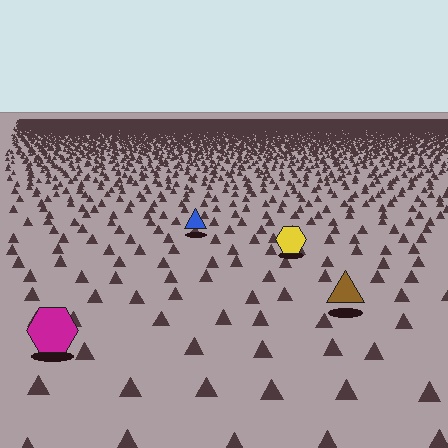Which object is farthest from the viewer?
The blue triangle is farthest from the viewer. It appears smaller and the ground texture around it is denser.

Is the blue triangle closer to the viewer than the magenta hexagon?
No. The magenta hexagon is closer — you can tell from the texture gradient: the ground texture is coarser near it.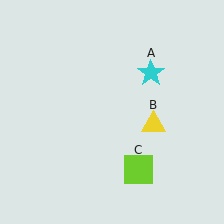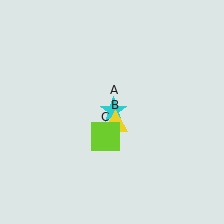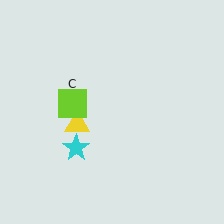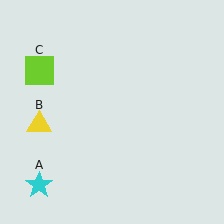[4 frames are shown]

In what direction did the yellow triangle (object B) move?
The yellow triangle (object B) moved left.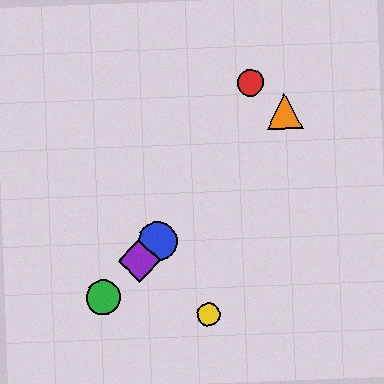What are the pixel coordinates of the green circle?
The green circle is at (103, 298).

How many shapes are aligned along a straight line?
4 shapes (the blue circle, the green circle, the purple diamond, the orange triangle) are aligned along a straight line.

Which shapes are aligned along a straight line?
The blue circle, the green circle, the purple diamond, the orange triangle are aligned along a straight line.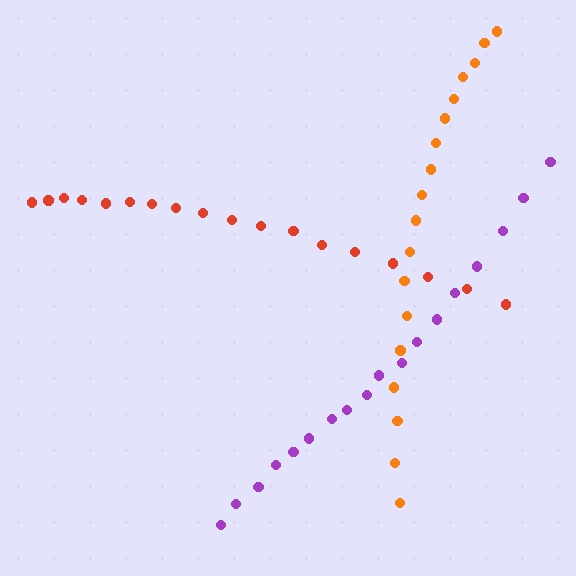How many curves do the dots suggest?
There are 3 distinct paths.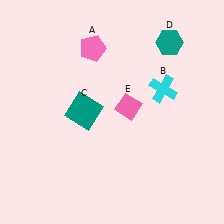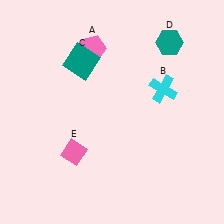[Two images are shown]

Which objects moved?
The objects that moved are: the teal square (C), the pink diamond (E).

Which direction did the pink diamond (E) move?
The pink diamond (E) moved left.